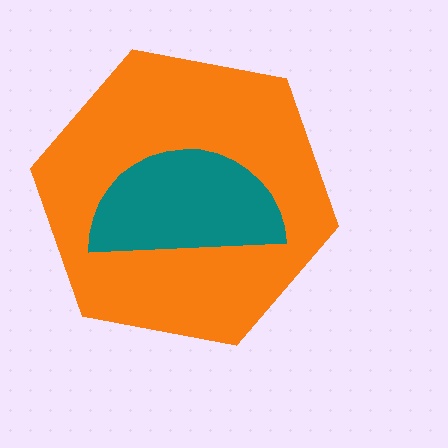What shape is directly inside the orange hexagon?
The teal semicircle.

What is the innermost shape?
The teal semicircle.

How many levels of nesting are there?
2.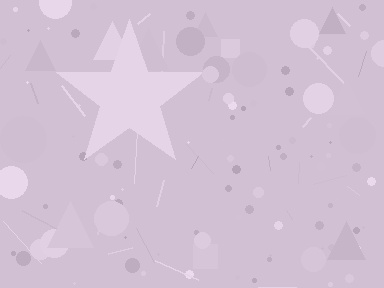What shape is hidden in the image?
A star is hidden in the image.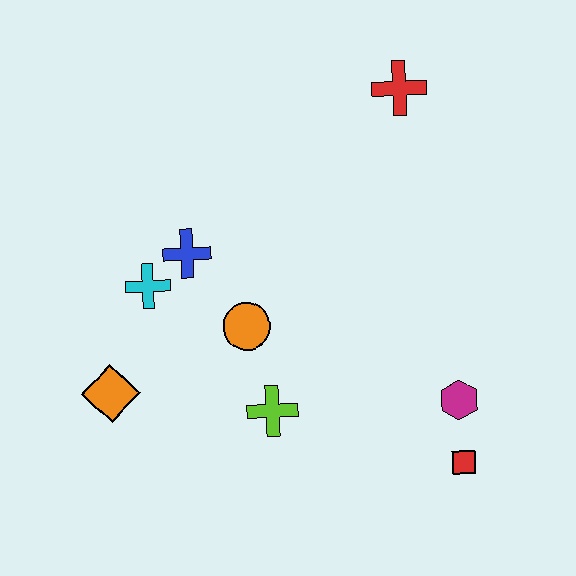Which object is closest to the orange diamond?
The cyan cross is closest to the orange diamond.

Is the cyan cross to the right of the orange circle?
No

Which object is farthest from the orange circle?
The red cross is farthest from the orange circle.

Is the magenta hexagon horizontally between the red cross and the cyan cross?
No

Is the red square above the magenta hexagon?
No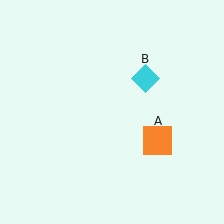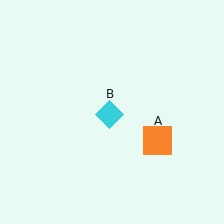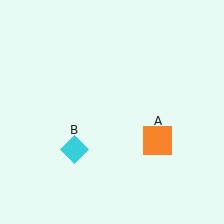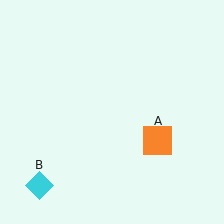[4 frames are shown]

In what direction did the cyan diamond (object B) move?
The cyan diamond (object B) moved down and to the left.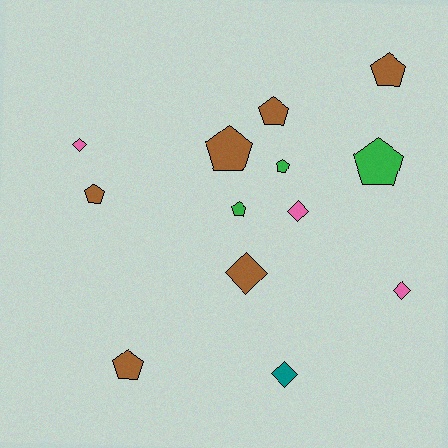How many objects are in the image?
There are 13 objects.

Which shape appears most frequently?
Pentagon, with 8 objects.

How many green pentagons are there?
There are 3 green pentagons.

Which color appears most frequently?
Brown, with 6 objects.